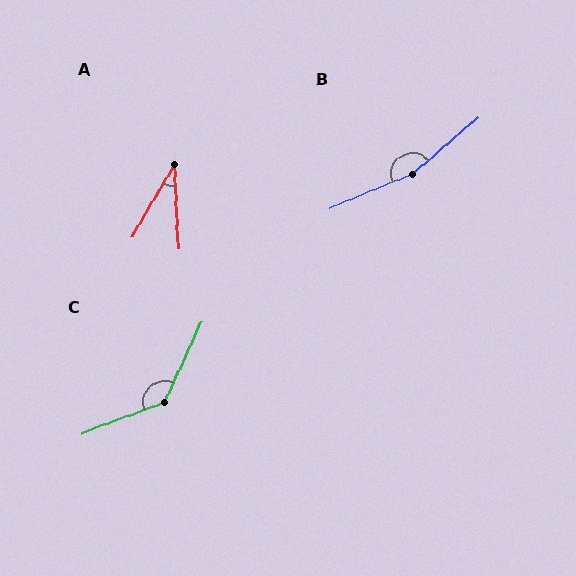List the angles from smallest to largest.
A (33°), C (135°), B (162°).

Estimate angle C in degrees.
Approximately 135 degrees.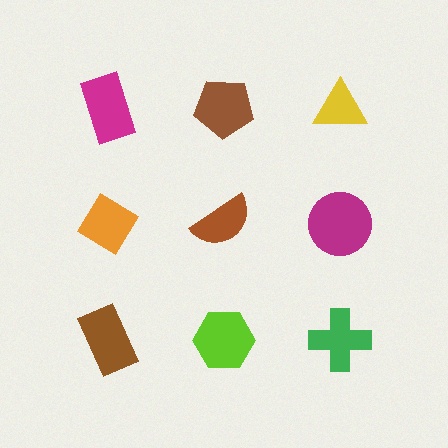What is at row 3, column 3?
A green cross.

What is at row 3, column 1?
A brown rectangle.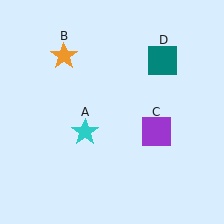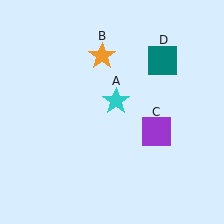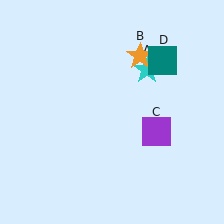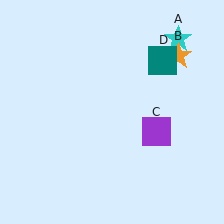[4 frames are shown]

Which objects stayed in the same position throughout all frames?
Purple square (object C) and teal square (object D) remained stationary.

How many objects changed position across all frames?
2 objects changed position: cyan star (object A), orange star (object B).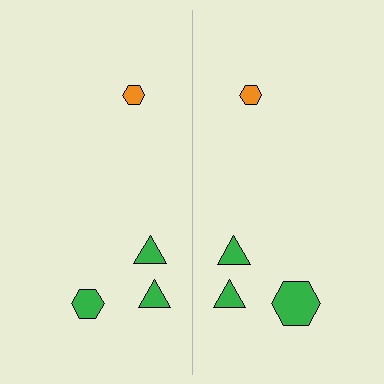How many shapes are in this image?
There are 8 shapes in this image.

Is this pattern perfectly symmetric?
No, the pattern is not perfectly symmetric. The green hexagon on the right side has a different size than its mirror counterpart.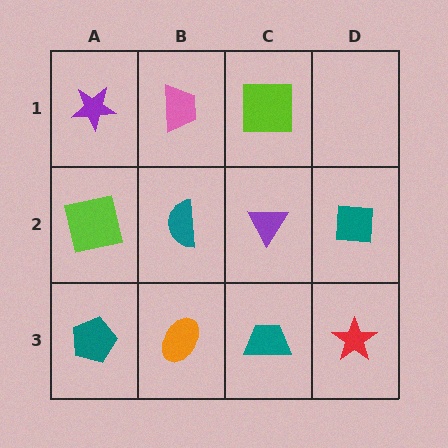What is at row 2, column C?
A purple triangle.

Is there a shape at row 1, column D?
No, that cell is empty.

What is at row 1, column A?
A purple star.